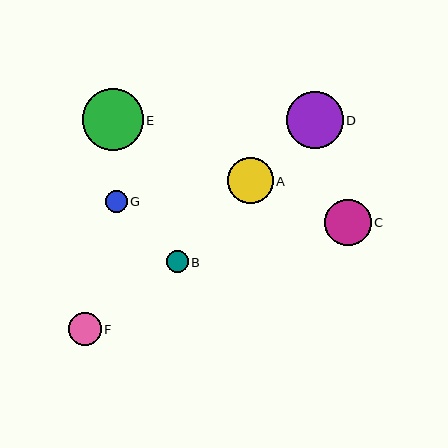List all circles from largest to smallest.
From largest to smallest: E, D, C, A, F, G, B.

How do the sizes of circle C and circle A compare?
Circle C and circle A are approximately the same size.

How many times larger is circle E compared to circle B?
Circle E is approximately 2.9 times the size of circle B.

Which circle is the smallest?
Circle B is the smallest with a size of approximately 21 pixels.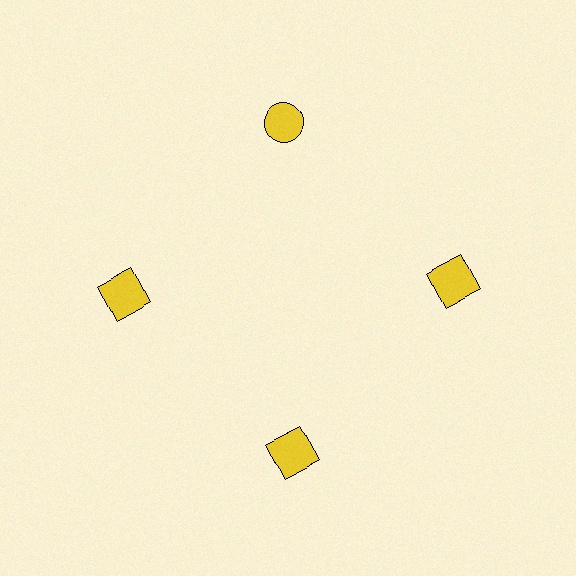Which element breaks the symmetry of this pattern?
The yellow circle at roughly the 12 o'clock position breaks the symmetry. All other shapes are yellow squares.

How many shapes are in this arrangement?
There are 4 shapes arranged in a ring pattern.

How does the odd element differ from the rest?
It has a different shape: circle instead of square.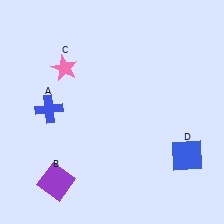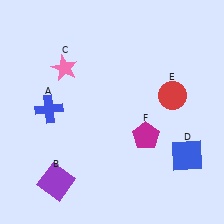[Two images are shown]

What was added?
A red circle (E), a magenta pentagon (F) were added in Image 2.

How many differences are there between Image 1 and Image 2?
There are 2 differences between the two images.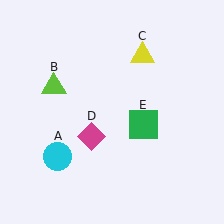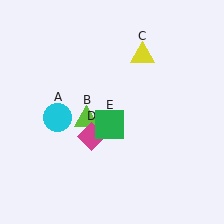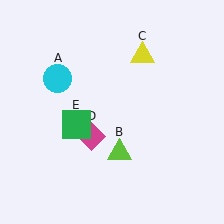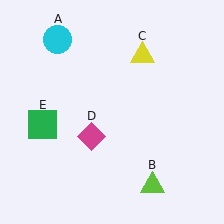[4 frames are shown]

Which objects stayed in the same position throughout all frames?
Yellow triangle (object C) and magenta diamond (object D) remained stationary.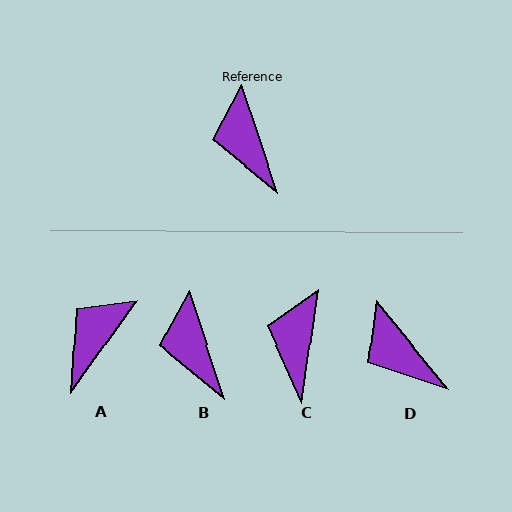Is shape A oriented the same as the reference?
No, it is off by about 54 degrees.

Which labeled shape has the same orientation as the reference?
B.